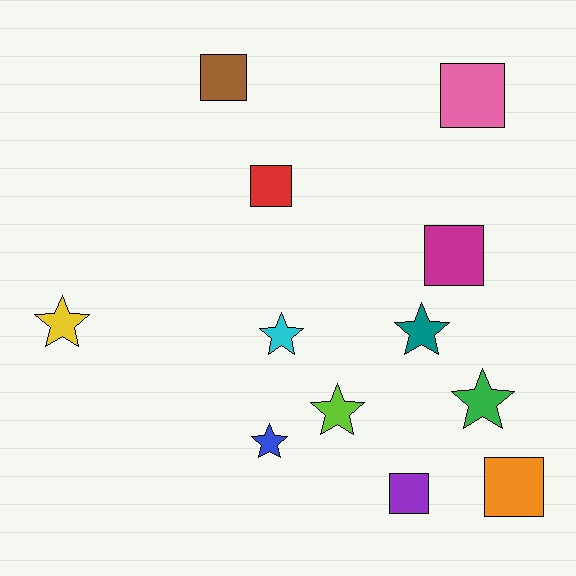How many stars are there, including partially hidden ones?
There are 6 stars.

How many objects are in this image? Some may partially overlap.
There are 12 objects.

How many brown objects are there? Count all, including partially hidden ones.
There is 1 brown object.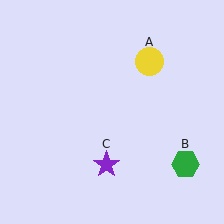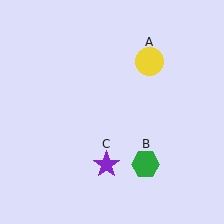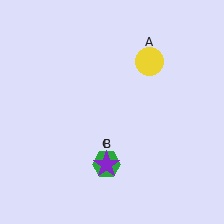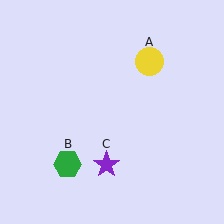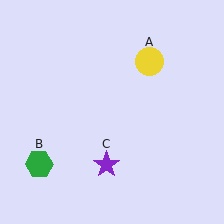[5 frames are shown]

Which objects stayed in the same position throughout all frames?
Yellow circle (object A) and purple star (object C) remained stationary.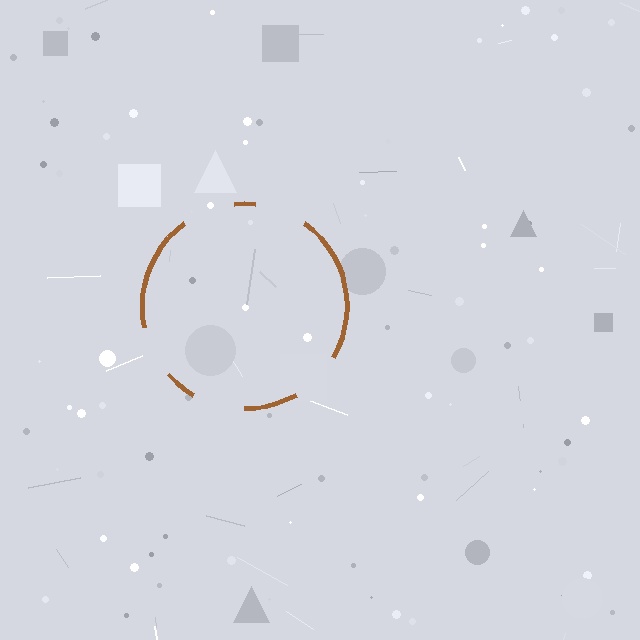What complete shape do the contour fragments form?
The contour fragments form a circle.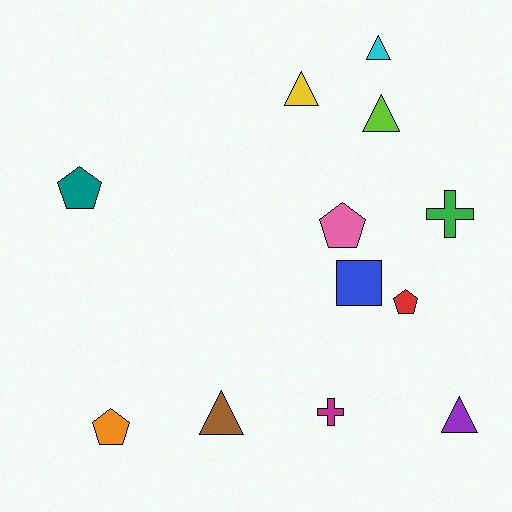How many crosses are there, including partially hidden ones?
There are 2 crosses.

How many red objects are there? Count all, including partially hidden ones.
There is 1 red object.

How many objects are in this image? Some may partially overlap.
There are 12 objects.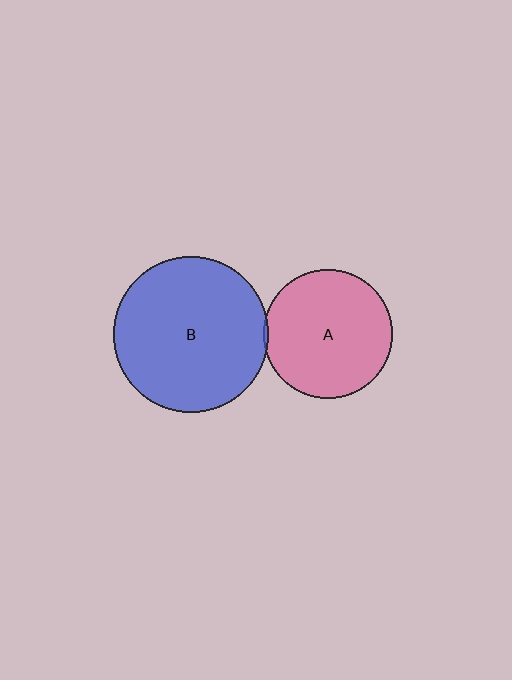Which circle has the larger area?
Circle B (blue).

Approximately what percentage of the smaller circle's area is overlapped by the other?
Approximately 5%.